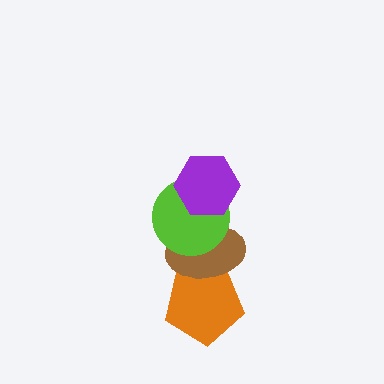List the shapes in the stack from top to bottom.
From top to bottom: the purple hexagon, the lime circle, the brown ellipse, the orange pentagon.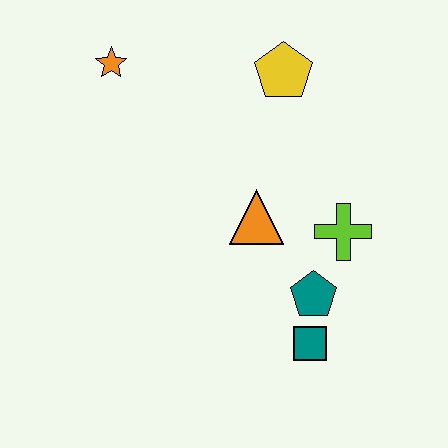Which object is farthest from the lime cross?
The orange star is farthest from the lime cross.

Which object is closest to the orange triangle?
The lime cross is closest to the orange triangle.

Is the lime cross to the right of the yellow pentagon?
Yes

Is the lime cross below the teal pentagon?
No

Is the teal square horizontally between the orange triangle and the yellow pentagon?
No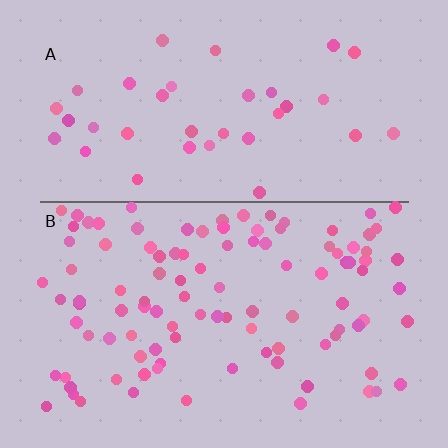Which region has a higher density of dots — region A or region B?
B (the bottom).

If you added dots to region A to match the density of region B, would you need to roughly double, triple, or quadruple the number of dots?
Approximately triple.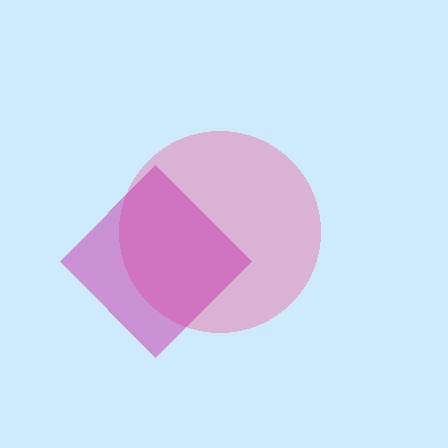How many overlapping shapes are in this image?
There are 2 overlapping shapes in the image.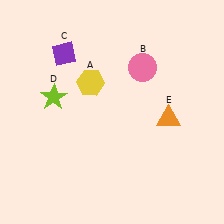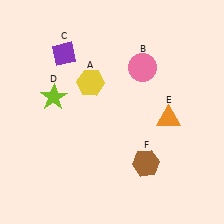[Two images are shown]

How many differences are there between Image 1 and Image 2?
There is 1 difference between the two images.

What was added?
A brown hexagon (F) was added in Image 2.